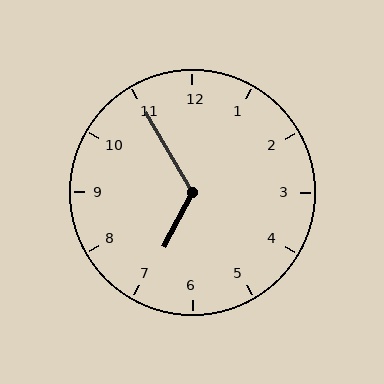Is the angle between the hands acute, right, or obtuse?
It is obtuse.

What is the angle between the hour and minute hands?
Approximately 122 degrees.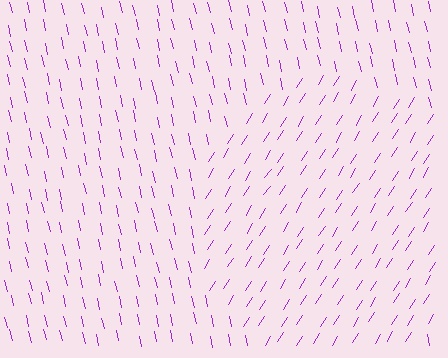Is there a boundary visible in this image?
Yes, there is a texture boundary formed by a change in line orientation.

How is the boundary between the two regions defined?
The boundary is defined purely by a change in line orientation (approximately 45 degrees difference). All lines are the same color and thickness.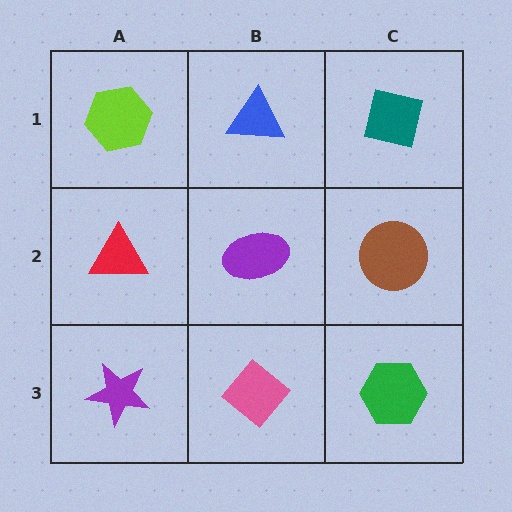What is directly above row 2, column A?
A lime hexagon.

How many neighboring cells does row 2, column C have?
3.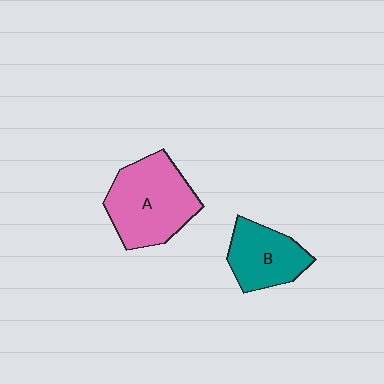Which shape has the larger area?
Shape A (pink).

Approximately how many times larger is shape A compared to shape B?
Approximately 1.5 times.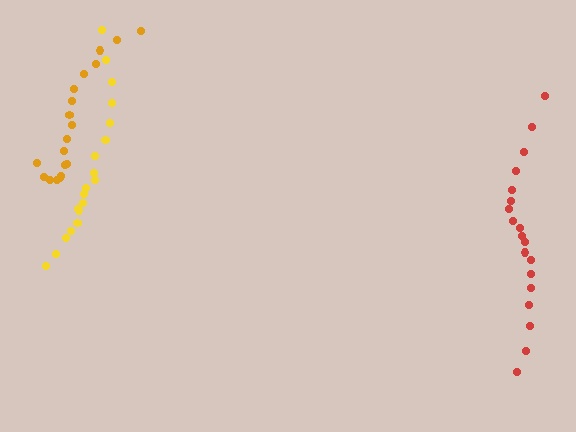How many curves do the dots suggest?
There are 3 distinct paths.